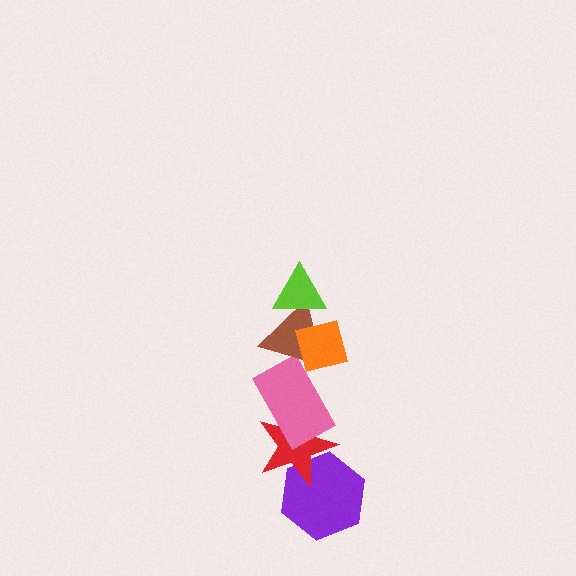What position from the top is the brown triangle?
The brown triangle is 3rd from the top.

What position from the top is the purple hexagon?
The purple hexagon is 6th from the top.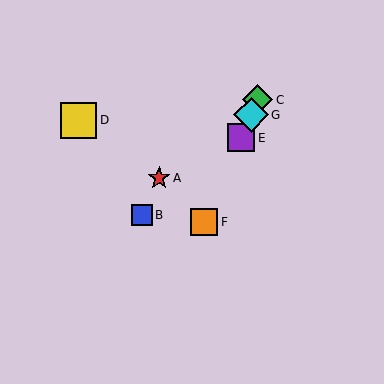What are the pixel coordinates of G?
Object G is at (251, 115).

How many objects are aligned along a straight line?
4 objects (C, E, F, G) are aligned along a straight line.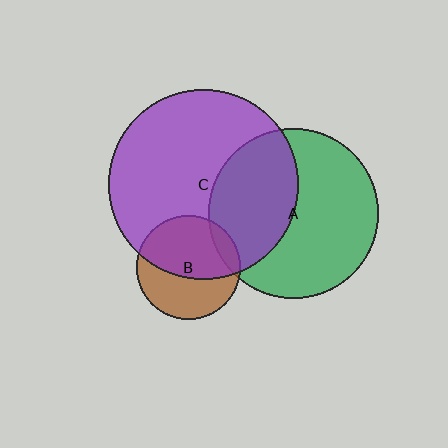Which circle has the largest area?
Circle C (purple).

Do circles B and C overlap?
Yes.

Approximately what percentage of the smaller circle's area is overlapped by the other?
Approximately 55%.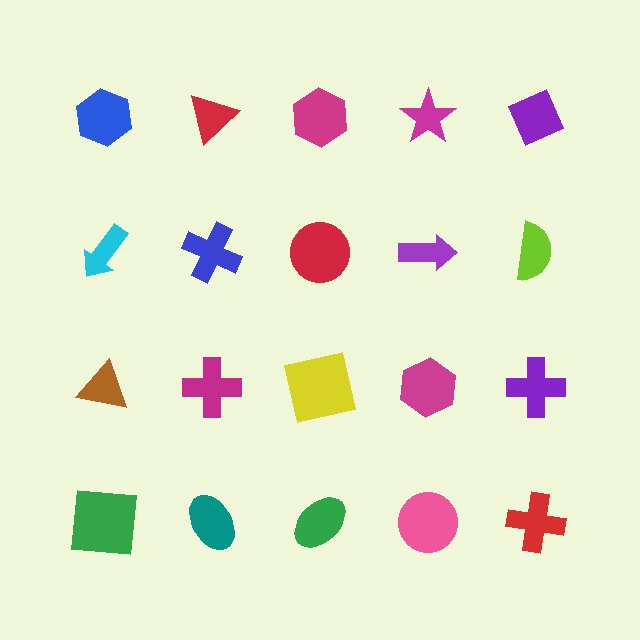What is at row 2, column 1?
A cyan arrow.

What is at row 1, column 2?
A red triangle.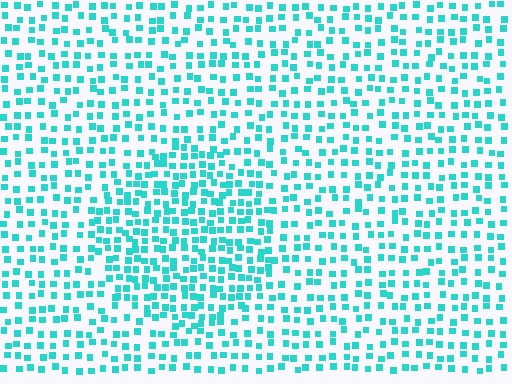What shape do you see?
I see a circle.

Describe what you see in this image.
The image contains small cyan elements arranged at two different densities. A circle-shaped region is visible where the elements are more densely packed than the surrounding area.